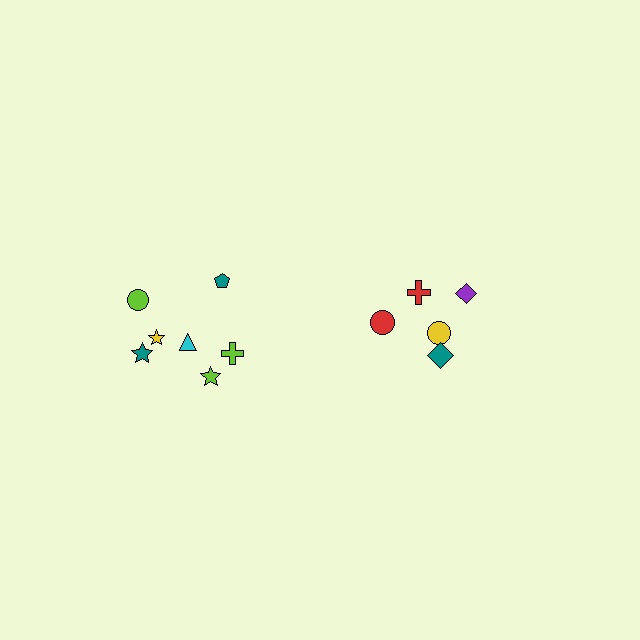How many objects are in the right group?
There are 5 objects.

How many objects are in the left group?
There are 7 objects.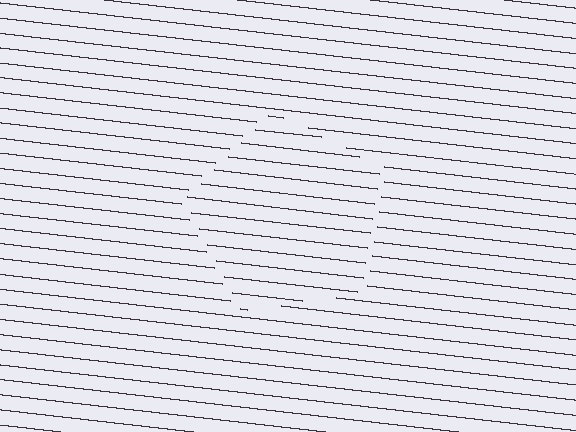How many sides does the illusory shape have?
5 sides — the line-ends trace a pentagon.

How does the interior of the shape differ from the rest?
The interior of the shape contains the same grating, shifted by half a period — the contour is defined by the phase discontinuity where line-ends from the inner and outer gratings abut.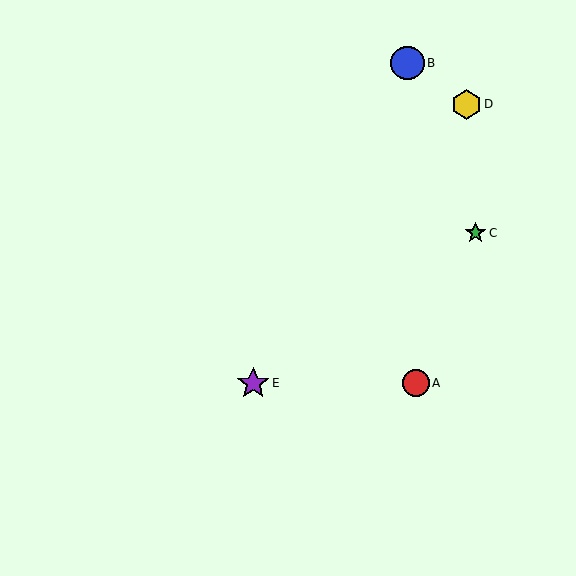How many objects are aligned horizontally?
2 objects (A, E) are aligned horizontally.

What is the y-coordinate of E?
Object E is at y≈383.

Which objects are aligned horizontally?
Objects A, E are aligned horizontally.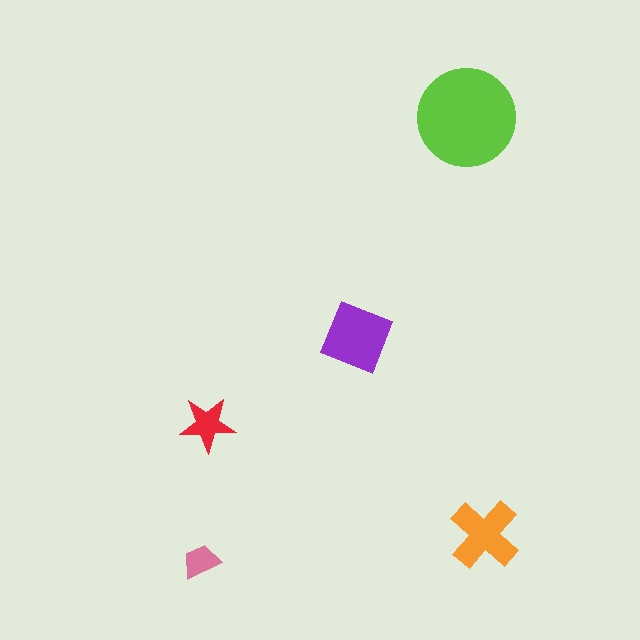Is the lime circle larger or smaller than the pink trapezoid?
Larger.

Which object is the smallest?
The pink trapezoid.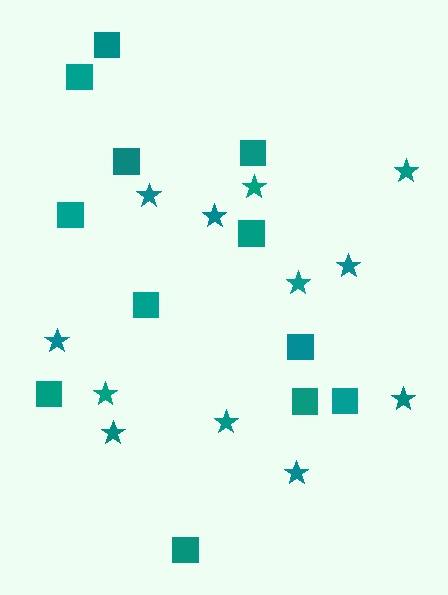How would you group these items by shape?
There are 2 groups: one group of stars (12) and one group of squares (12).